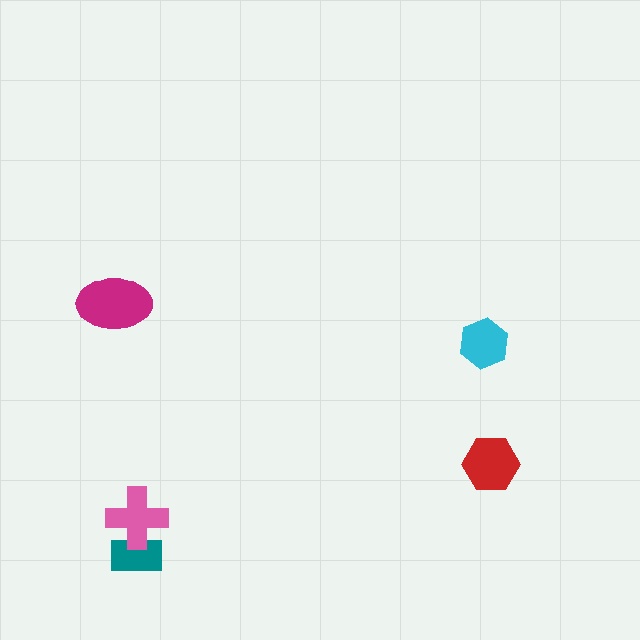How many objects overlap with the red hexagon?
0 objects overlap with the red hexagon.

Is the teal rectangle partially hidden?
Yes, it is partially covered by another shape.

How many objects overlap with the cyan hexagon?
0 objects overlap with the cyan hexagon.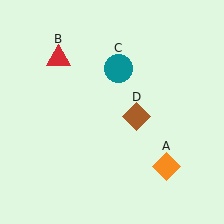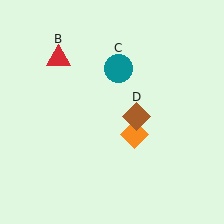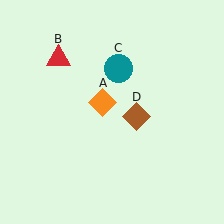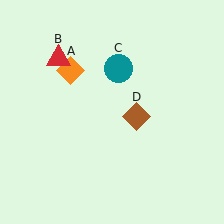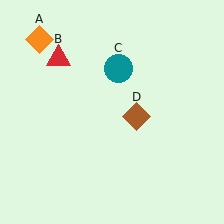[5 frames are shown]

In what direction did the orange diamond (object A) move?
The orange diamond (object A) moved up and to the left.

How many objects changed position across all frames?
1 object changed position: orange diamond (object A).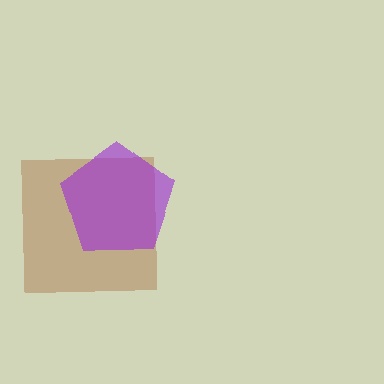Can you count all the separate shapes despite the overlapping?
Yes, there are 2 separate shapes.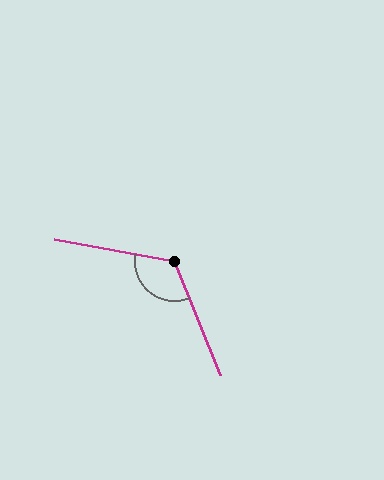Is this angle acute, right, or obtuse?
It is obtuse.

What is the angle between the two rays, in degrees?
Approximately 123 degrees.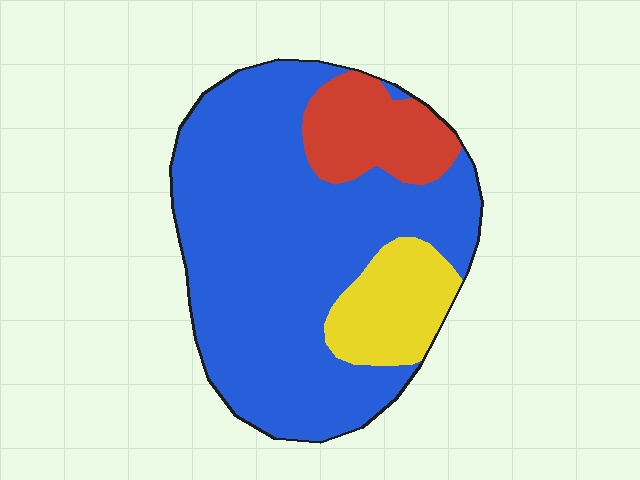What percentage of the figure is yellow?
Yellow covers about 15% of the figure.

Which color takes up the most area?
Blue, at roughly 70%.